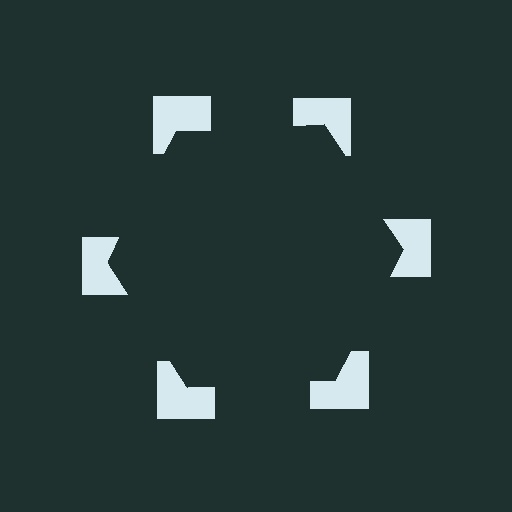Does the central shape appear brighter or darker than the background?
It typically appears slightly darker than the background, even though no actual brightness change is drawn.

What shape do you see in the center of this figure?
An illusory hexagon — its edges are inferred from the aligned wedge cuts in the notched squares, not physically drawn.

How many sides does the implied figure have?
6 sides.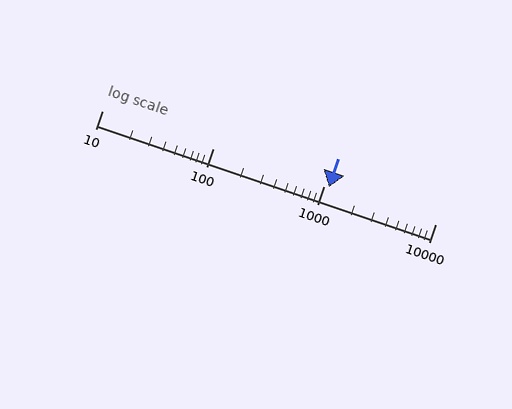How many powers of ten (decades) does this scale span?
The scale spans 3 decades, from 10 to 10000.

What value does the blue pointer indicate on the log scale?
The pointer indicates approximately 1100.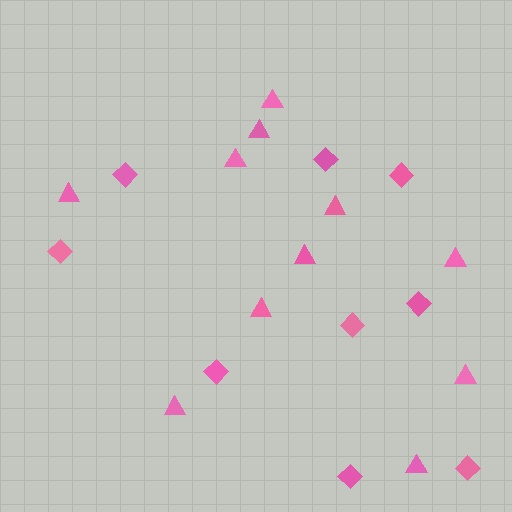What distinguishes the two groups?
There are 2 groups: one group of diamonds (9) and one group of triangles (11).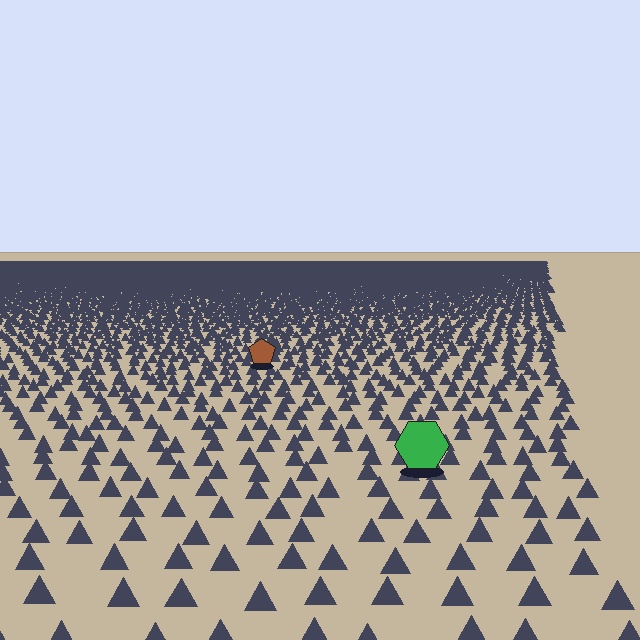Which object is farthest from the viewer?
The brown pentagon is farthest from the viewer. It appears smaller and the ground texture around it is denser.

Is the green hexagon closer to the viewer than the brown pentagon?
Yes. The green hexagon is closer — you can tell from the texture gradient: the ground texture is coarser near it.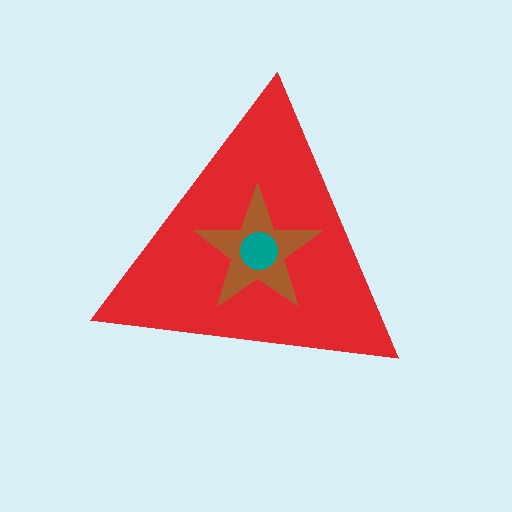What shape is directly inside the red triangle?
The brown star.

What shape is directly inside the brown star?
The teal circle.